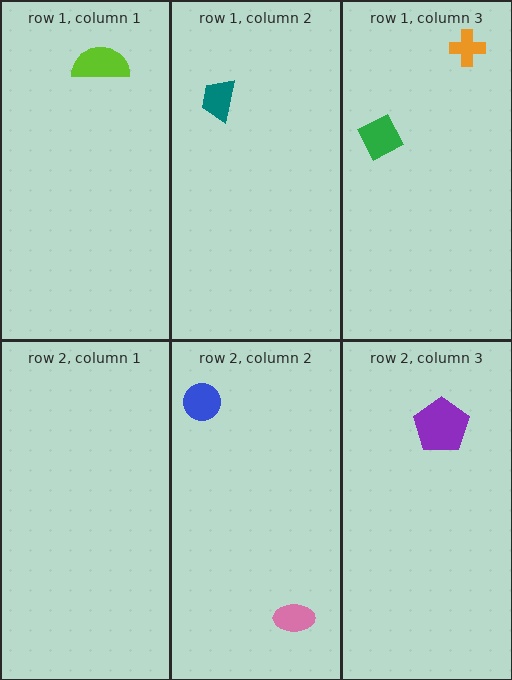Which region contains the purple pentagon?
The row 2, column 3 region.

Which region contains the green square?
The row 1, column 3 region.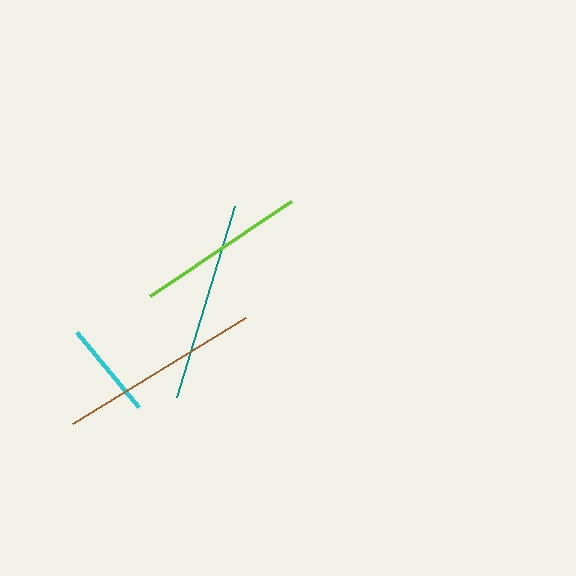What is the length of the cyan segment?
The cyan segment is approximately 98 pixels long.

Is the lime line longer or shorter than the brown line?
The brown line is longer than the lime line.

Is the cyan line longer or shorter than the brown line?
The brown line is longer than the cyan line.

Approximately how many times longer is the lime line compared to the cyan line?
The lime line is approximately 1.7 times the length of the cyan line.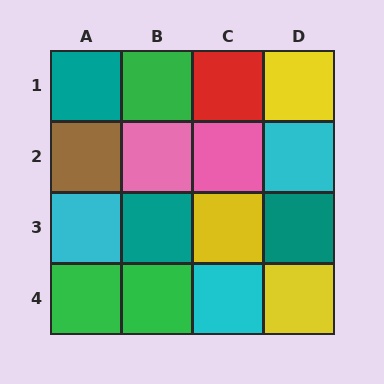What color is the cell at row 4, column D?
Yellow.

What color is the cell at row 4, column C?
Cyan.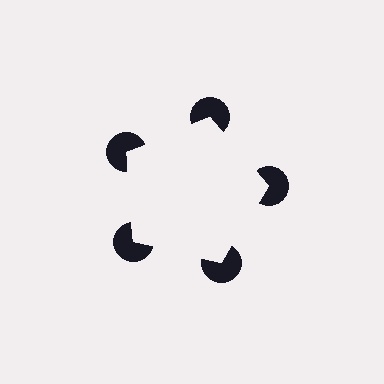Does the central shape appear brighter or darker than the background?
It typically appears slightly brighter than the background, even though no actual brightness change is drawn.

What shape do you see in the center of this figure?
An illusory pentagon — its edges are inferred from the aligned wedge cuts in the pac-man discs, not physically drawn.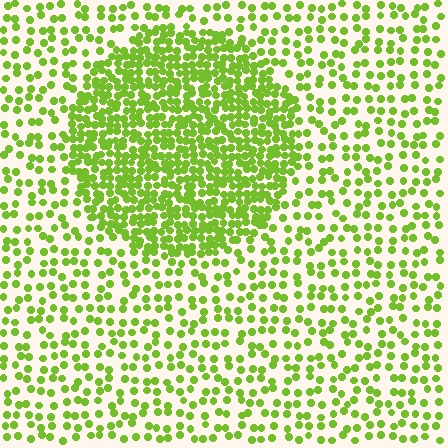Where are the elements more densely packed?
The elements are more densely packed inside the circle boundary.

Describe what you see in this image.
The image contains small lime elements arranged at two different densities. A circle-shaped region is visible where the elements are more densely packed than the surrounding area.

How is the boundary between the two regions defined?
The boundary is defined by a change in element density (approximately 2.4x ratio). All elements are the same color, size, and shape.